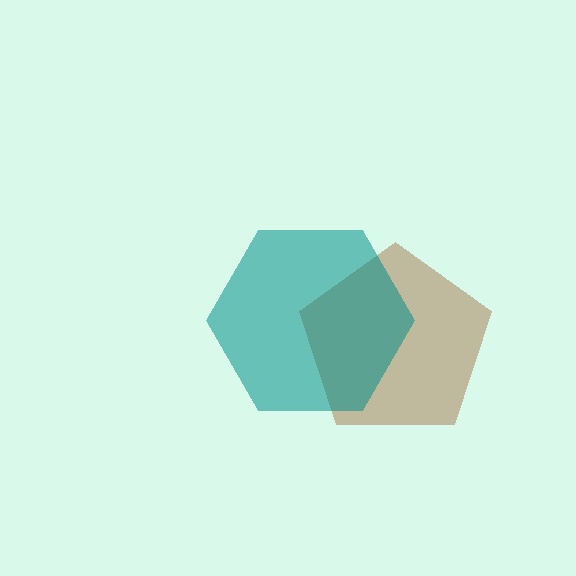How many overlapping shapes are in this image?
There are 2 overlapping shapes in the image.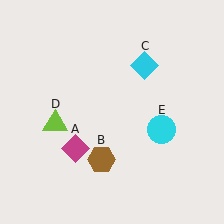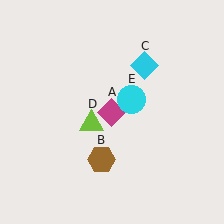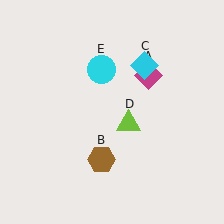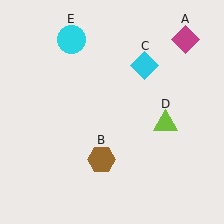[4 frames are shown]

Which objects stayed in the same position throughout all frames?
Brown hexagon (object B) and cyan diamond (object C) remained stationary.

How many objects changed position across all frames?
3 objects changed position: magenta diamond (object A), lime triangle (object D), cyan circle (object E).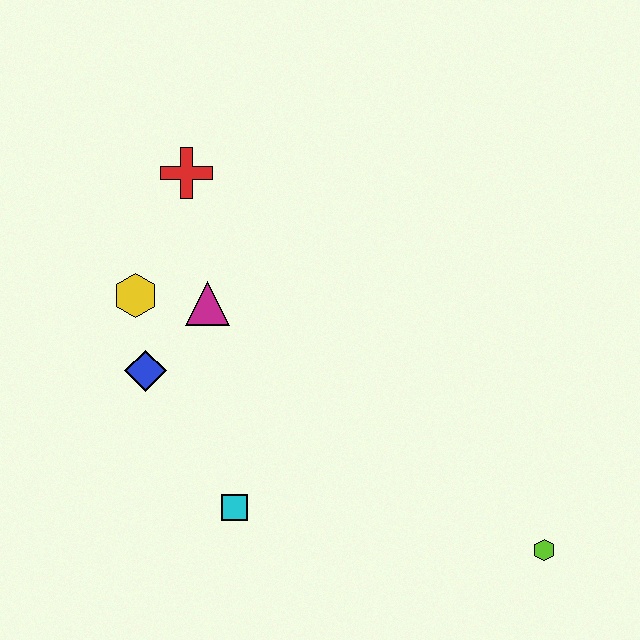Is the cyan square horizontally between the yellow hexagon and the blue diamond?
No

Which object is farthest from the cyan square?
The red cross is farthest from the cyan square.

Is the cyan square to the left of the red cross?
No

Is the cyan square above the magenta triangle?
No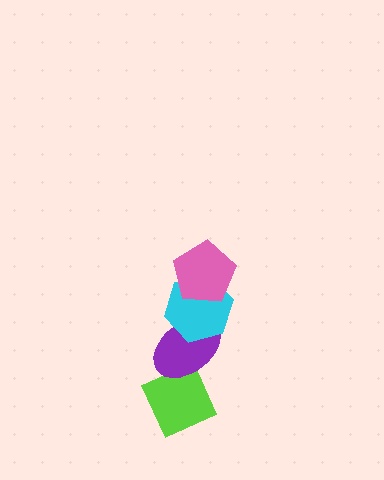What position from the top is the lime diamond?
The lime diamond is 4th from the top.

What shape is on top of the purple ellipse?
The cyan hexagon is on top of the purple ellipse.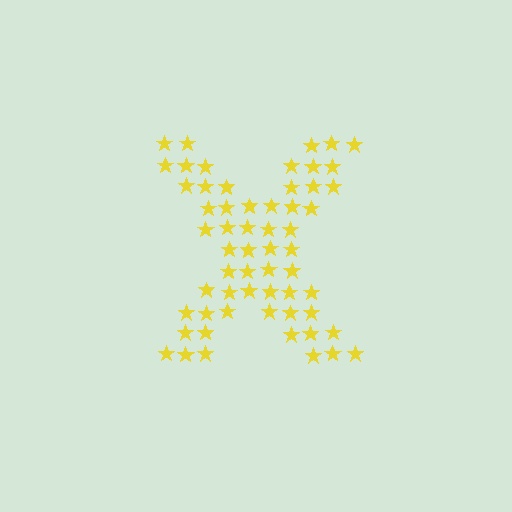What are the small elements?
The small elements are stars.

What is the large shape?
The large shape is the letter X.